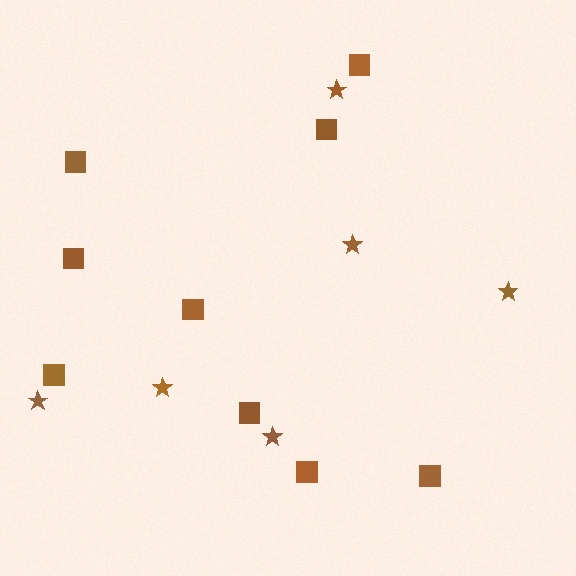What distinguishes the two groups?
There are 2 groups: one group of stars (6) and one group of squares (9).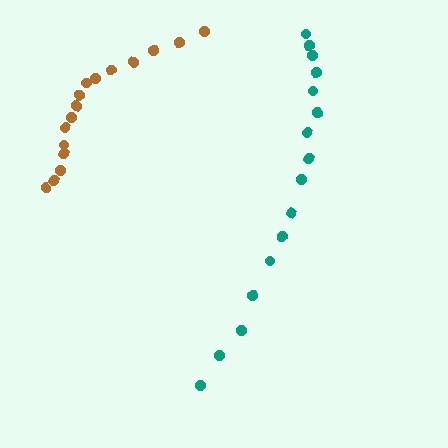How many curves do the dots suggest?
There are 2 distinct paths.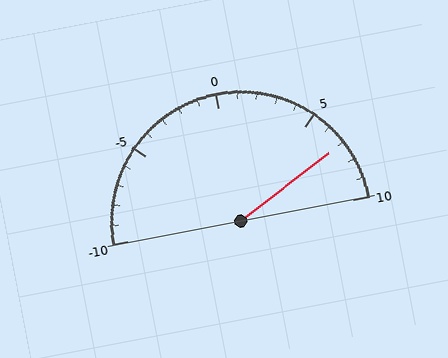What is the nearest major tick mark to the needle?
The nearest major tick mark is 5.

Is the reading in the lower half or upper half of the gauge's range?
The reading is in the upper half of the range (-10 to 10).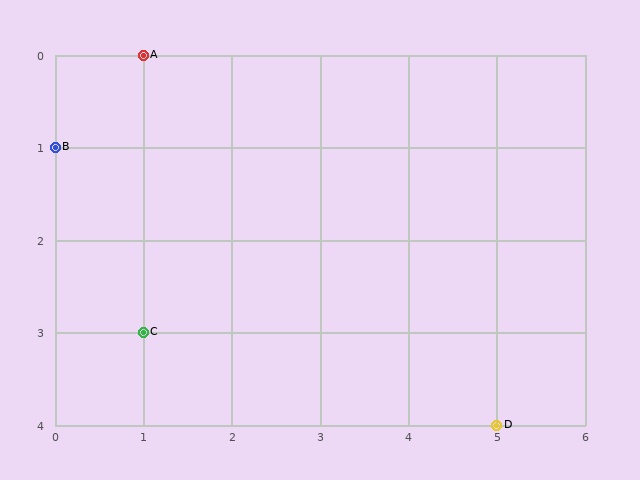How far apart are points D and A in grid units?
Points D and A are 4 columns and 4 rows apart (about 5.7 grid units diagonally).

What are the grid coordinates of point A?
Point A is at grid coordinates (1, 0).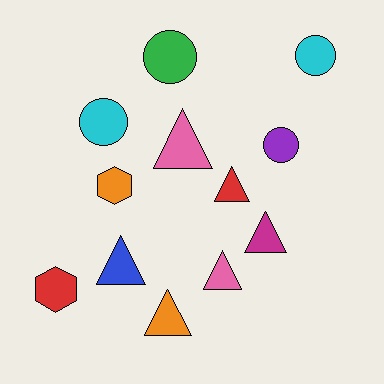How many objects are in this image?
There are 12 objects.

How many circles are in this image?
There are 4 circles.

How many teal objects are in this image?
There are no teal objects.